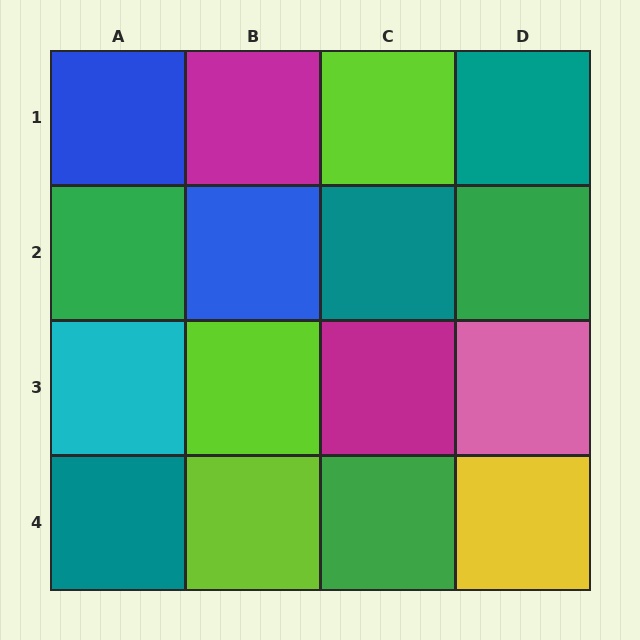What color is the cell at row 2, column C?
Teal.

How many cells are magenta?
2 cells are magenta.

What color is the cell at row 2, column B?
Blue.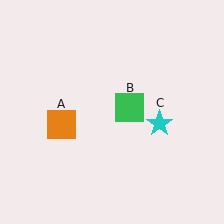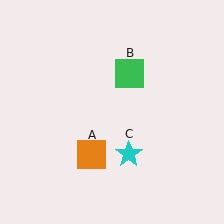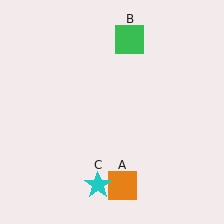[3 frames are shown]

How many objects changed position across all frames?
3 objects changed position: orange square (object A), green square (object B), cyan star (object C).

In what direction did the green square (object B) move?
The green square (object B) moved up.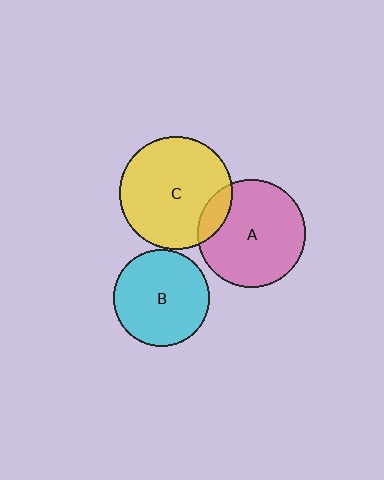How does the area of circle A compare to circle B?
Approximately 1.2 times.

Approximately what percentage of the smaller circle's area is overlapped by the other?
Approximately 15%.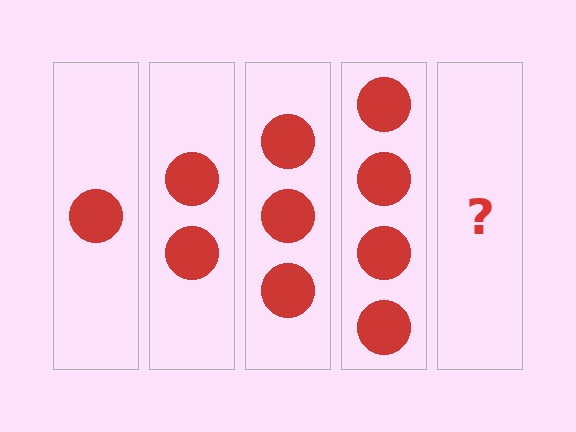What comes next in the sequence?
The next element should be 5 circles.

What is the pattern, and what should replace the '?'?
The pattern is that each step adds one more circle. The '?' should be 5 circles.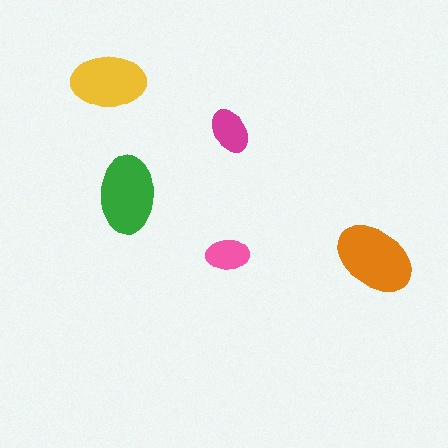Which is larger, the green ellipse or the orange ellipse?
The orange one.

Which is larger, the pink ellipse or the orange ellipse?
The orange one.